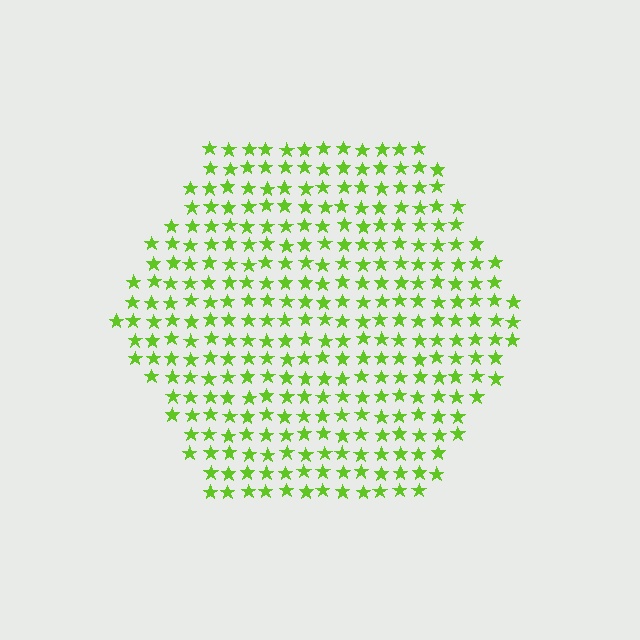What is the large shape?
The large shape is a hexagon.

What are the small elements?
The small elements are stars.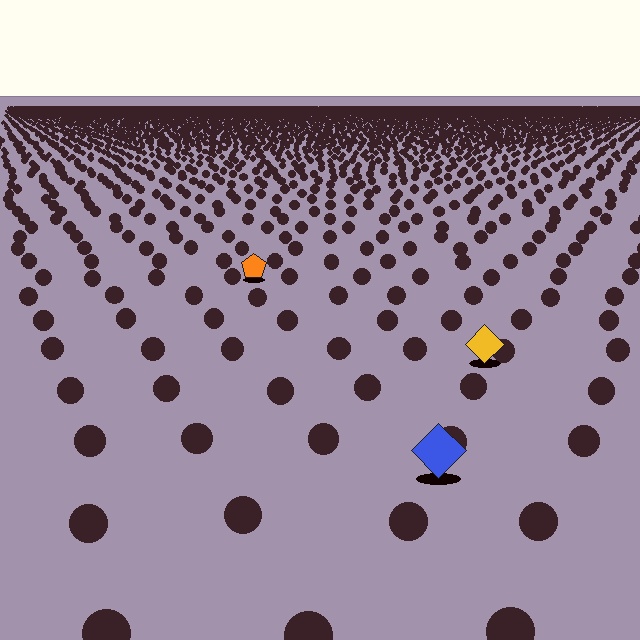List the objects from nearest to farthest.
From nearest to farthest: the blue diamond, the yellow diamond, the orange pentagon.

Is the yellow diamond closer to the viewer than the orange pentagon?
Yes. The yellow diamond is closer — you can tell from the texture gradient: the ground texture is coarser near it.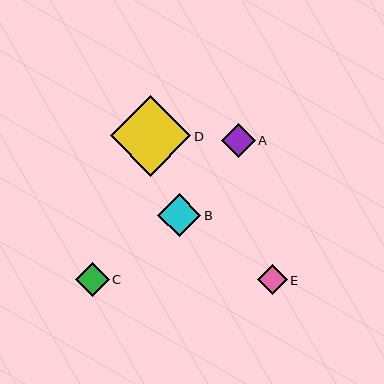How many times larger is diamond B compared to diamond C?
Diamond B is approximately 1.3 times the size of diamond C.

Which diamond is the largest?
Diamond D is the largest with a size of approximately 80 pixels.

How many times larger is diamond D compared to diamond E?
Diamond D is approximately 2.7 times the size of diamond E.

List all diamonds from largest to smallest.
From largest to smallest: D, B, A, C, E.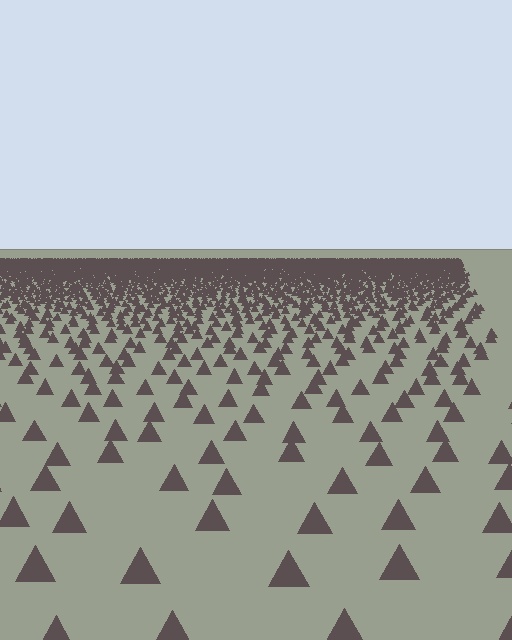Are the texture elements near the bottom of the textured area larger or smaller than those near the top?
Larger. Near the bottom, elements are closer to the viewer and appear at a bigger on-screen size.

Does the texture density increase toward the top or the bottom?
Density increases toward the top.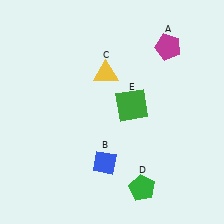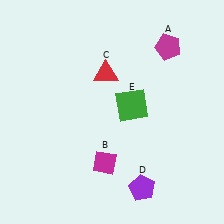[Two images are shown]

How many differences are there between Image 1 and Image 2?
There are 3 differences between the two images.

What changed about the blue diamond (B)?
In Image 1, B is blue. In Image 2, it changed to magenta.